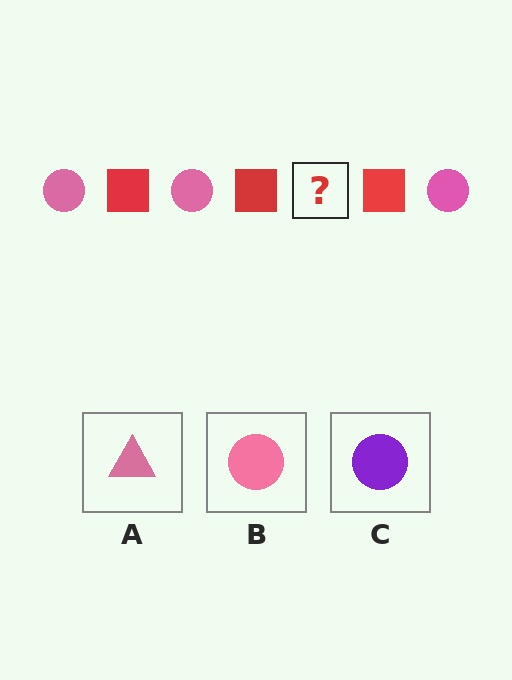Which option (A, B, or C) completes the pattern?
B.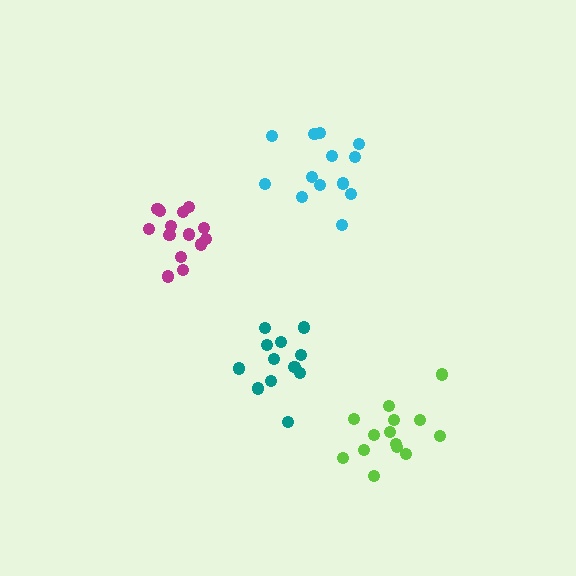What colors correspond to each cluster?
The clusters are colored: teal, magenta, cyan, lime.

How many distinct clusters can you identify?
There are 4 distinct clusters.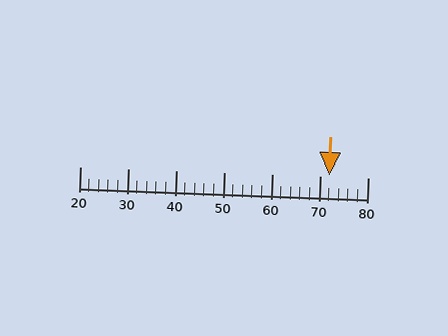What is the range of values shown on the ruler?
The ruler shows values from 20 to 80.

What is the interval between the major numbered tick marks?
The major tick marks are spaced 10 units apart.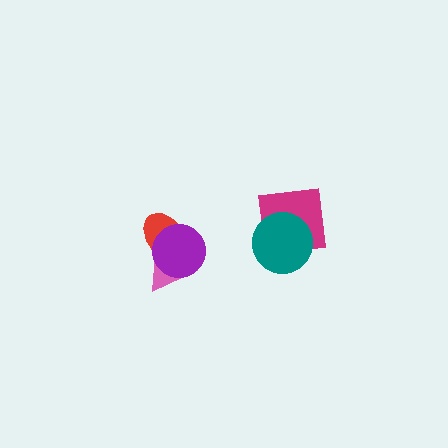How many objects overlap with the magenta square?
1 object overlaps with the magenta square.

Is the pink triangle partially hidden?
Yes, it is partially covered by another shape.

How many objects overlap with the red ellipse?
2 objects overlap with the red ellipse.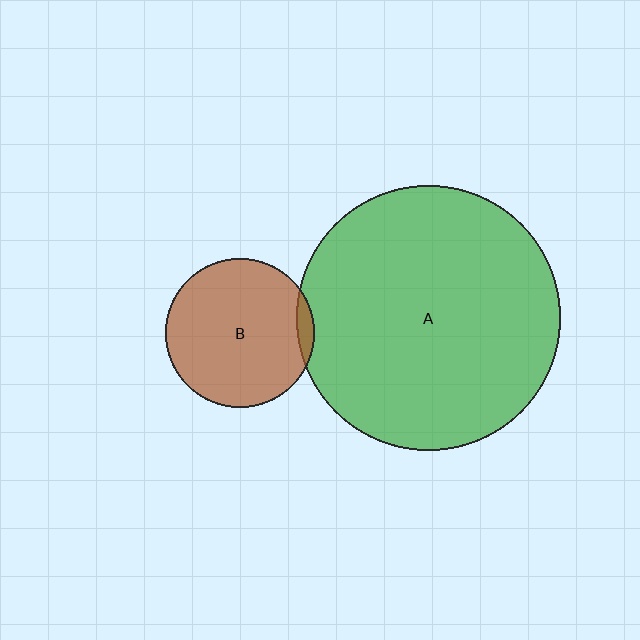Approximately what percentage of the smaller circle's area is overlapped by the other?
Approximately 5%.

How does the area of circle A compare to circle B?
Approximately 3.1 times.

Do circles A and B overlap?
Yes.